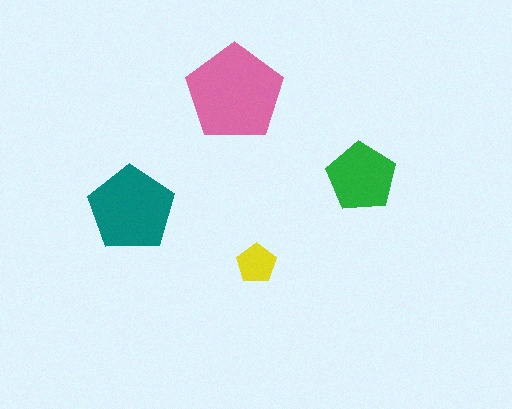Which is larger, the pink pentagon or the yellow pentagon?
The pink one.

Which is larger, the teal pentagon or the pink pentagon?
The pink one.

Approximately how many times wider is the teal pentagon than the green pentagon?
About 1.5 times wider.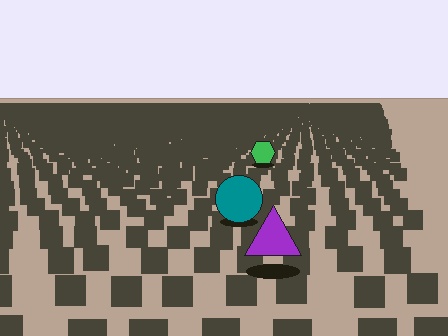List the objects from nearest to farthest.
From nearest to farthest: the purple triangle, the teal circle, the green hexagon.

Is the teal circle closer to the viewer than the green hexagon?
Yes. The teal circle is closer — you can tell from the texture gradient: the ground texture is coarser near it.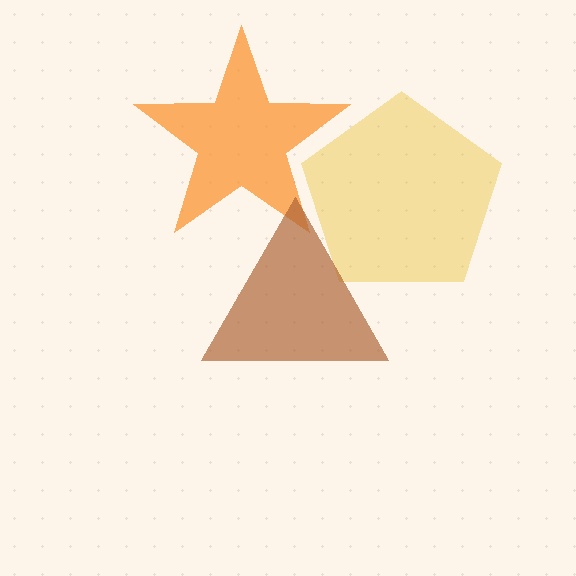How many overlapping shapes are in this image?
There are 3 overlapping shapes in the image.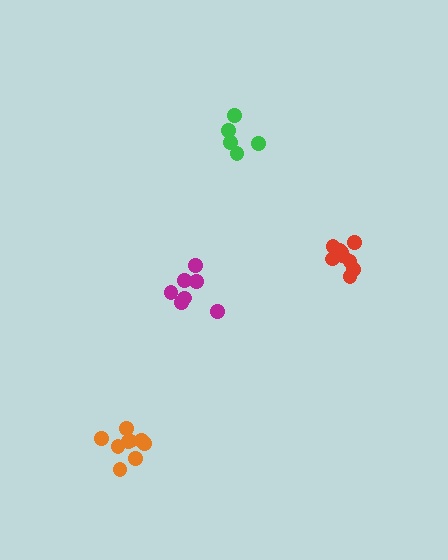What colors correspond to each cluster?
The clusters are colored: red, magenta, green, orange.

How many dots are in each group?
Group 1: 9 dots, Group 2: 7 dots, Group 3: 5 dots, Group 4: 9 dots (30 total).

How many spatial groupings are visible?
There are 4 spatial groupings.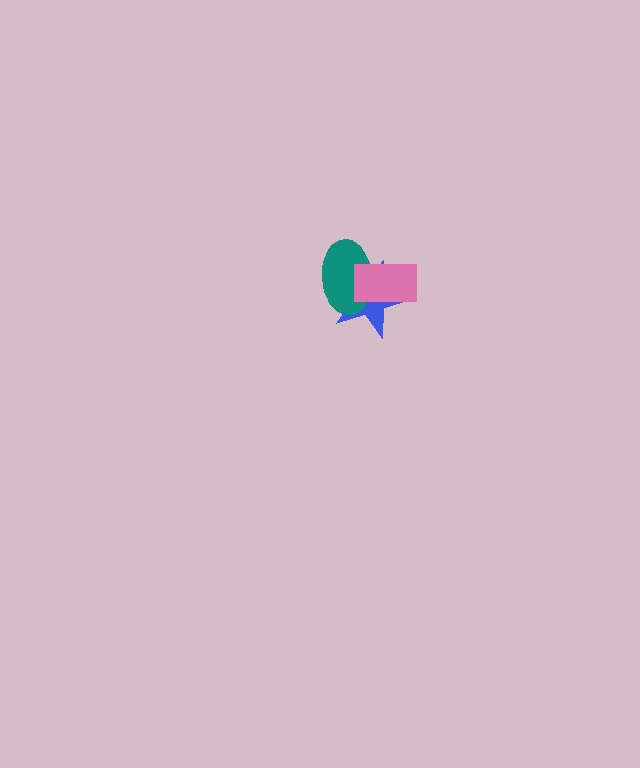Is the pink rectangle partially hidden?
No, no other shape covers it.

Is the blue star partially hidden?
Yes, it is partially covered by another shape.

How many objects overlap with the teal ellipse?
2 objects overlap with the teal ellipse.